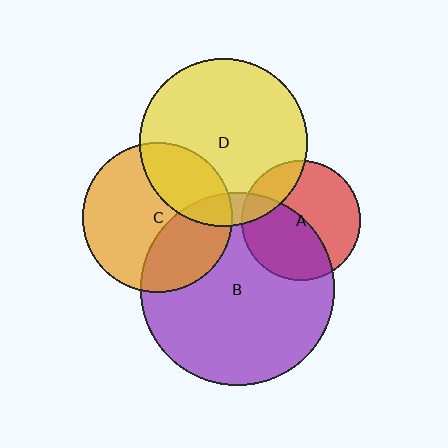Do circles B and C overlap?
Yes.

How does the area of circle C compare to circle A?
Approximately 1.6 times.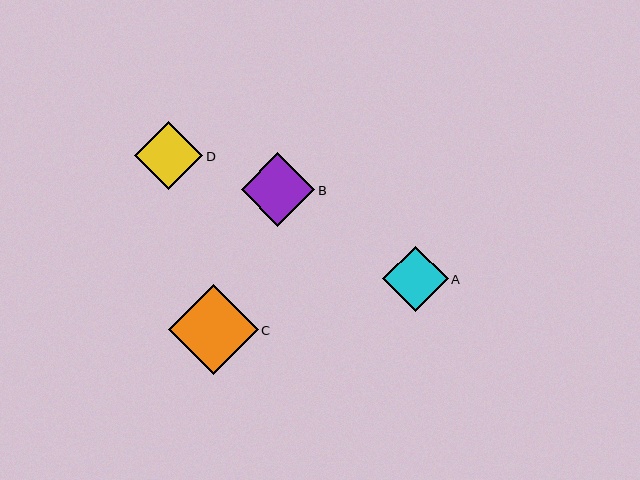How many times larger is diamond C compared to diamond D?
Diamond C is approximately 1.3 times the size of diamond D.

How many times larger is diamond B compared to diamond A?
Diamond B is approximately 1.1 times the size of diamond A.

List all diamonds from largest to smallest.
From largest to smallest: C, B, D, A.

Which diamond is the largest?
Diamond C is the largest with a size of approximately 90 pixels.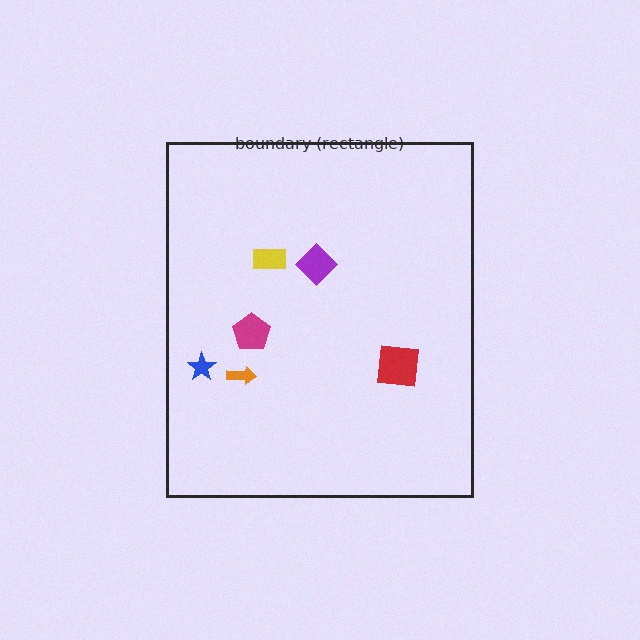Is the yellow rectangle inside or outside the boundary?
Inside.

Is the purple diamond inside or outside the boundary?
Inside.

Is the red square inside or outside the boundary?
Inside.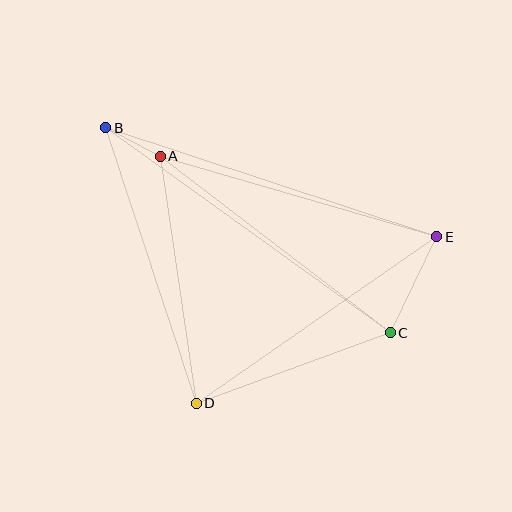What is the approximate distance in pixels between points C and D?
The distance between C and D is approximately 206 pixels.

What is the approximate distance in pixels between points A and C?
The distance between A and C is approximately 290 pixels.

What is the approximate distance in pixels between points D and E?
The distance between D and E is approximately 292 pixels.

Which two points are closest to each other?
Points A and B are closest to each other.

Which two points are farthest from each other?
Points B and C are farthest from each other.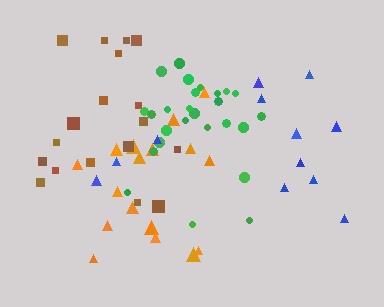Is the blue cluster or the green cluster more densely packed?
Green.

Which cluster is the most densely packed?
Green.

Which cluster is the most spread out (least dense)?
Blue.